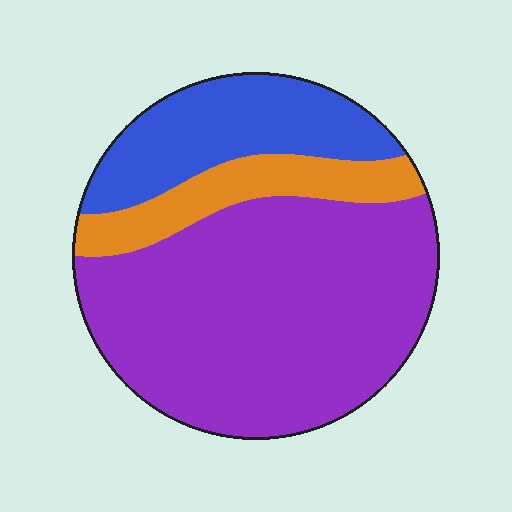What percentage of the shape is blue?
Blue takes up about one fifth (1/5) of the shape.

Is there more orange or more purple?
Purple.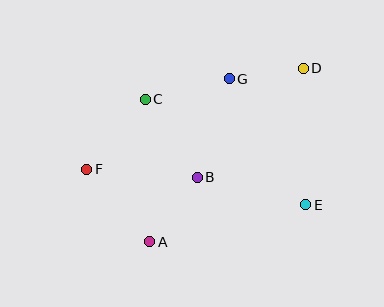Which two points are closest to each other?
Points D and G are closest to each other.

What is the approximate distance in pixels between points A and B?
The distance between A and B is approximately 80 pixels.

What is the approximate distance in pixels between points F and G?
The distance between F and G is approximately 169 pixels.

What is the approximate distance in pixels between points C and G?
The distance between C and G is approximately 86 pixels.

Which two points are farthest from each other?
Points D and F are farthest from each other.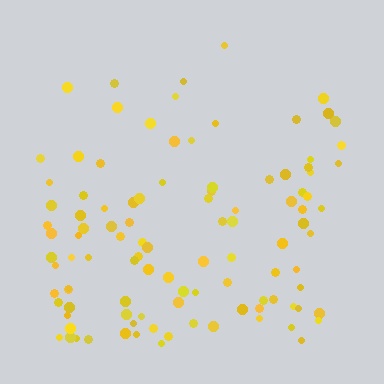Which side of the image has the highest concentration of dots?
The bottom.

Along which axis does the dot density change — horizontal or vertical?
Vertical.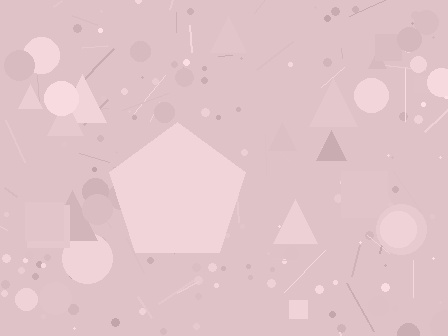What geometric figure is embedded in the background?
A pentagon is embedded in the background.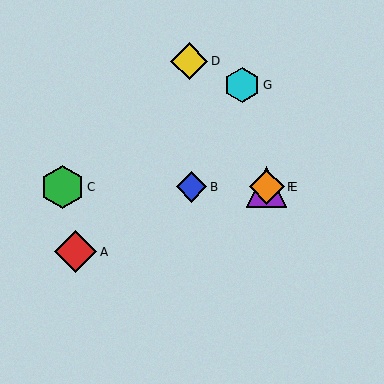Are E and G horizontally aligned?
No, E is at y≈187 and G is at y≈85.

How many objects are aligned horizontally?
4 objects (B, C, E, F) are aligned horizontally.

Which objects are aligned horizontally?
Objects B, C, E, F are aligned horizontally.